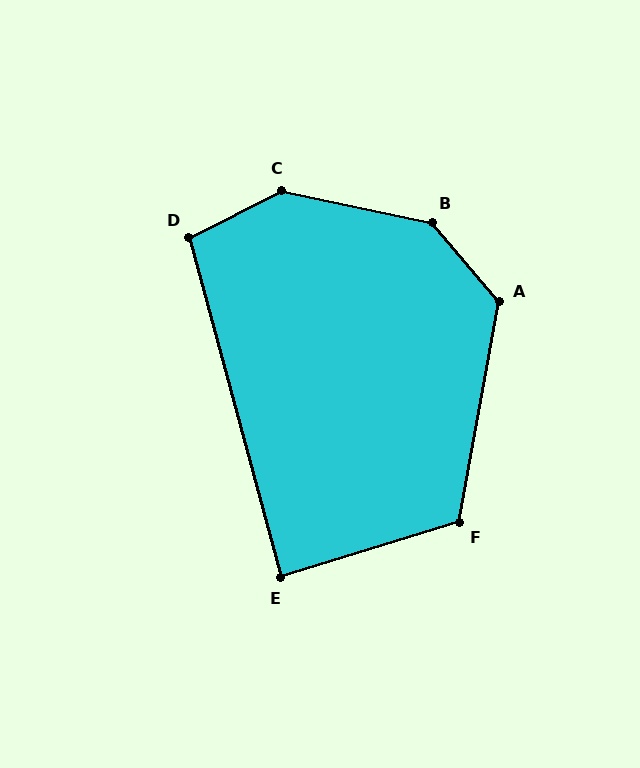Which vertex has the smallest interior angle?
E, at approximately 88 degrees.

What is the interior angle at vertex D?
Approximately 102 degrees (obtuse).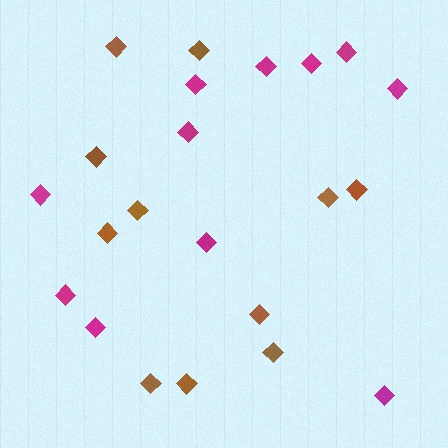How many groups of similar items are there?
There are 2 groups: one group of brown diamonds (11) and one group of magenta diamonds (11).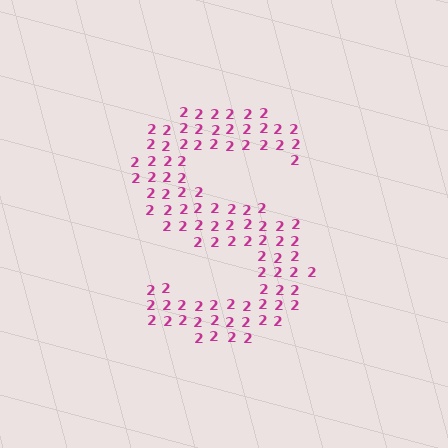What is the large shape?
The large shape is the letter S.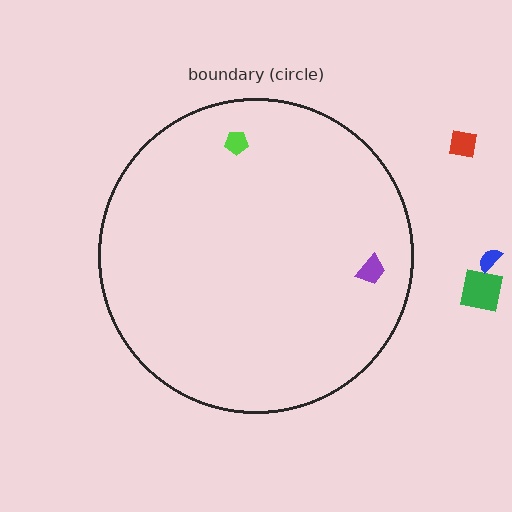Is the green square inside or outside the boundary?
Outside.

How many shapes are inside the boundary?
2 inside, 3 outside.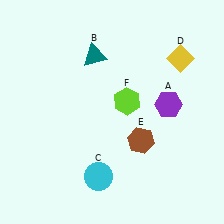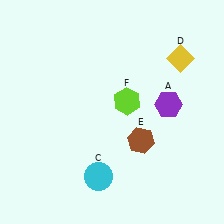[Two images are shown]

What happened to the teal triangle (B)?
The teal triangle (B) was removed in Image 2. It was in the top-left area of Image 1.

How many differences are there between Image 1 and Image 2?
There is 1 difference between the two images.